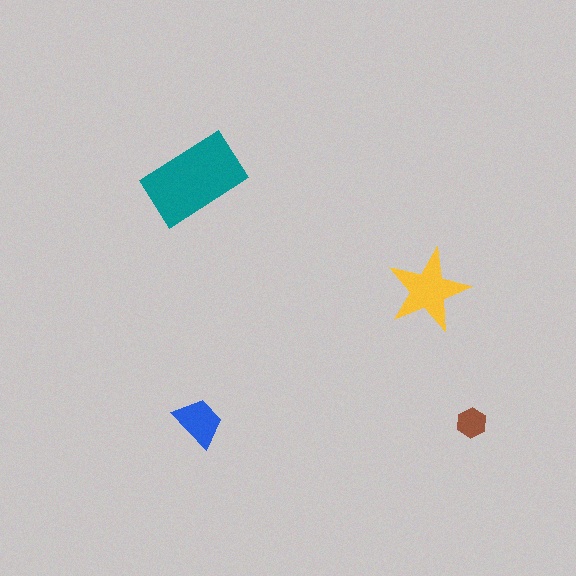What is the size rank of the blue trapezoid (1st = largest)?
3rd.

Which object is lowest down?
The brown hexagon is bottommost.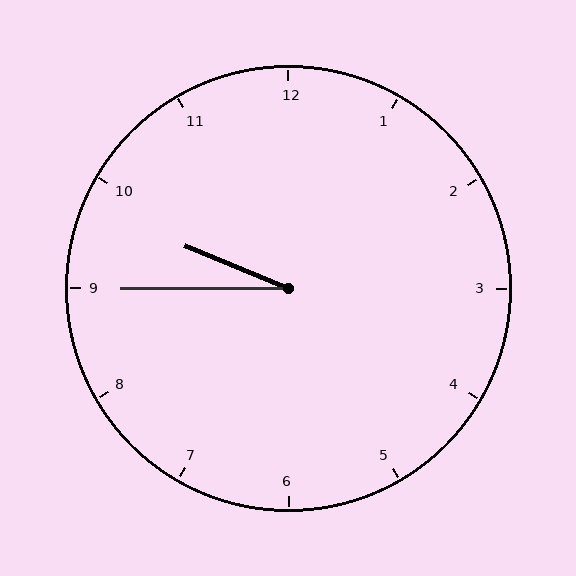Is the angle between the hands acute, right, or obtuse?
It is acute.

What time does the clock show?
9:45.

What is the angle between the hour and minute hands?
Approximately 22 degrees.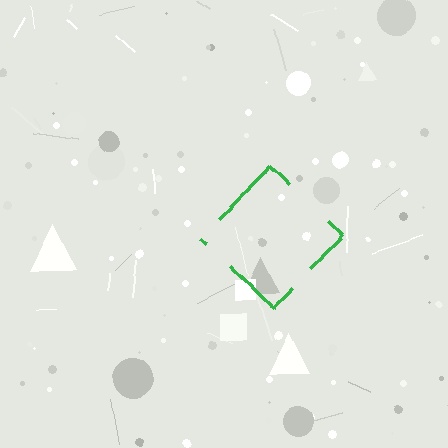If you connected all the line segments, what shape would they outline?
They would outline a diamond.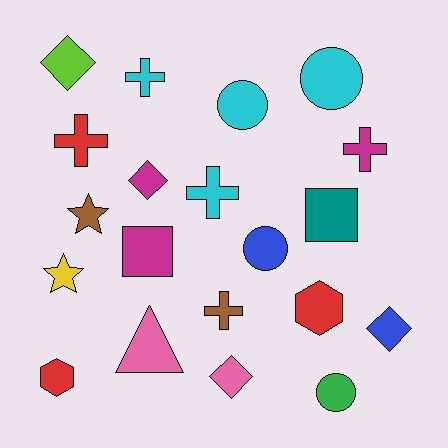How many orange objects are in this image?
There are no orange objects.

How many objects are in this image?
There are 20 objects.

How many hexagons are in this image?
There are 2 hexagons.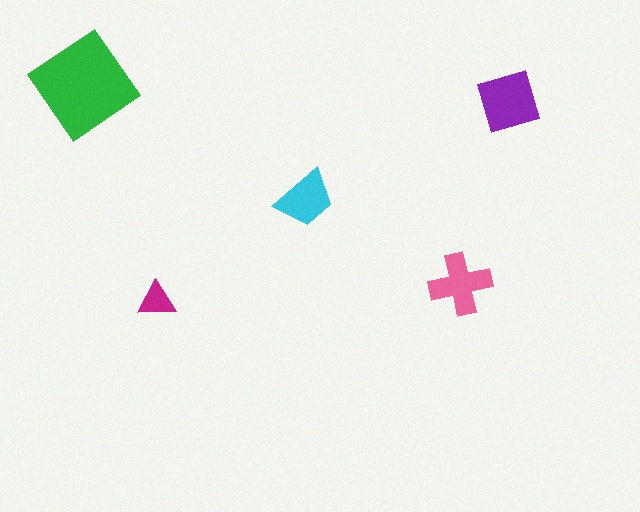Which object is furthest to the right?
The purple square is rightmost.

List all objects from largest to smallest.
The green diamond, the purple square, the pink cross, the cyan trapezoid, the magenta triangle.